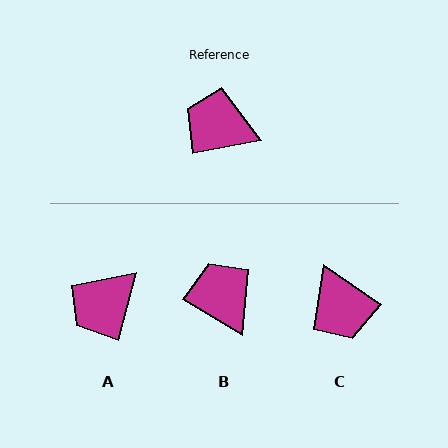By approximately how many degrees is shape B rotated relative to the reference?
Approximately 42 degrees clockwise.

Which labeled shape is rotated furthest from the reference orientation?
C, about 135 degrees away.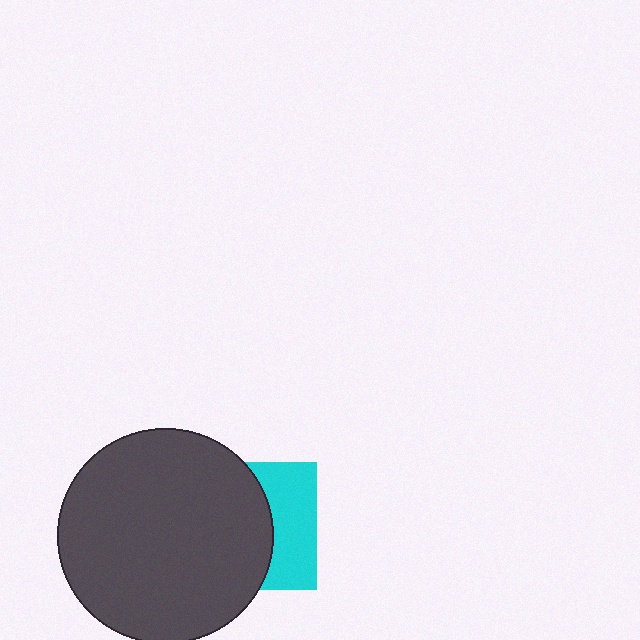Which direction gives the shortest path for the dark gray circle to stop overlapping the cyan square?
Moving left gives the shortest separation.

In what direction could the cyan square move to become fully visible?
The cyan square could move right. That would shift it out from behind the dark gray circle entirely.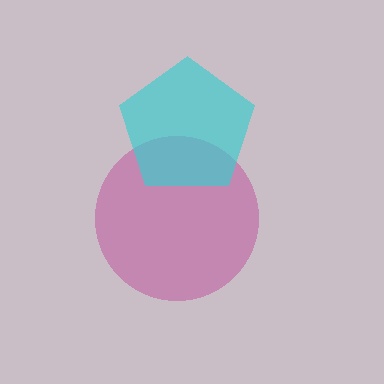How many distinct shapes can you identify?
There are 2 distinct shapes: a magenta circle, a cyan pentagon.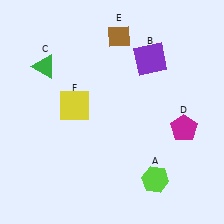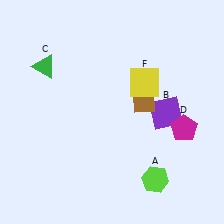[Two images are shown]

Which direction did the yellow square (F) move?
The yellow square (F) moved right.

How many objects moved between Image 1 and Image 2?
3 objects moved between the two images.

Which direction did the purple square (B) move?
The purple square (B) moved down.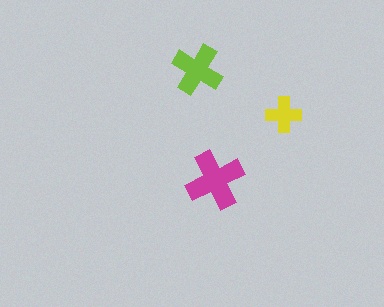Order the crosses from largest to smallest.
the magenta one, the lime one, the yellow one.